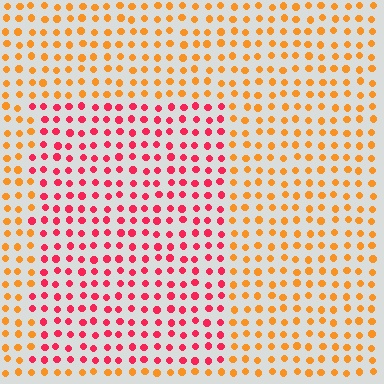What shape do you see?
I see a rectangle.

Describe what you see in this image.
The image is filled with small orange elements in a uniform arrangement. A rectangle-shaped region is visible where the elements are tinted to a slightly different hue, forming a subtle color boundary.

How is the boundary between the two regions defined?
The boundary is defined purely by a slight shift in hue (about 46 degrees). Spacing, size, and orientation are identical on both sides.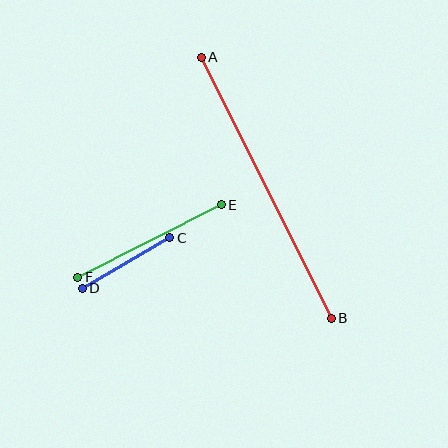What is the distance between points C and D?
The distance is approximately 101 pixels.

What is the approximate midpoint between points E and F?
The midpoint is at approximately (149, 241) pixels.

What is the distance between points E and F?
The distance is approximately 161 pixels.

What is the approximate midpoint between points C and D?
The midpoint is at approximately (126, 263) pixels.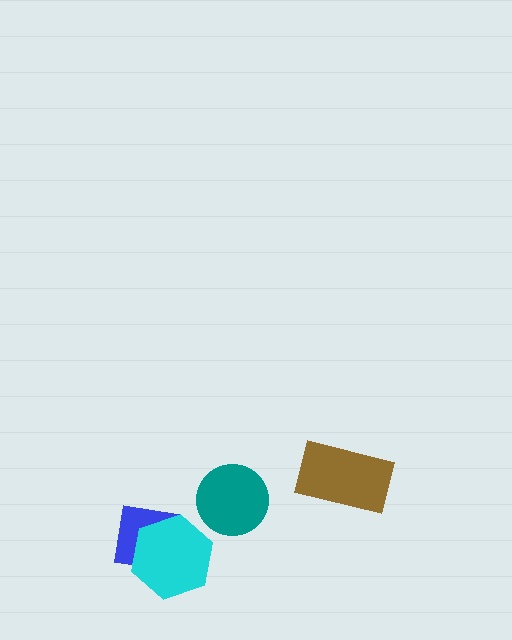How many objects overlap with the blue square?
1 object overlaps with the blue square.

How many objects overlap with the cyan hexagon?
1 object overlaps with the cyan hexagon.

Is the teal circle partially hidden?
No, no other shape covers it.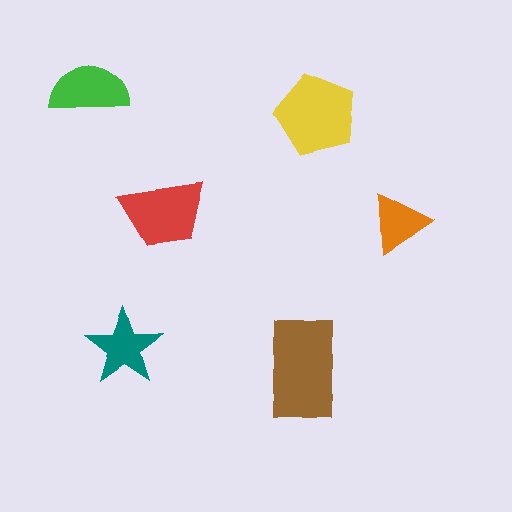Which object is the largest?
The brown rectangle.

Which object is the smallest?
The orange triangle.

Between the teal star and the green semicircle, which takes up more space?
The green semicircle.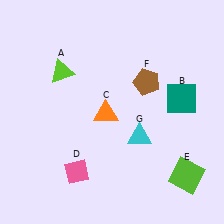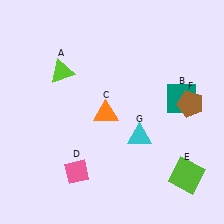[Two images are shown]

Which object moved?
The brown pentagon (F) moved right.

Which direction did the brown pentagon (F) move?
The brown pentagon (F) moved right.